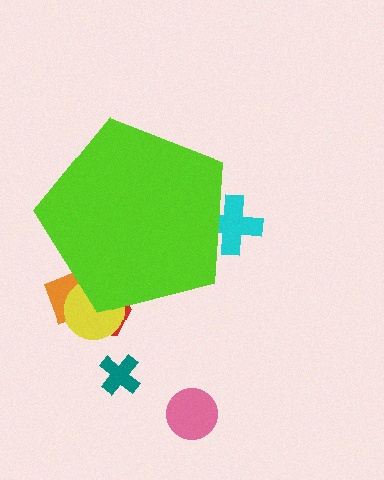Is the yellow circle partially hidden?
Yes, the yellow circle is partially hidden behind the lime pentagon.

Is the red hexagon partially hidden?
Yes, the red hexagon is partially hidden behind the lime pentagon.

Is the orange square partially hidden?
Yes, the orange square is partially hidden behind the lime pentagon.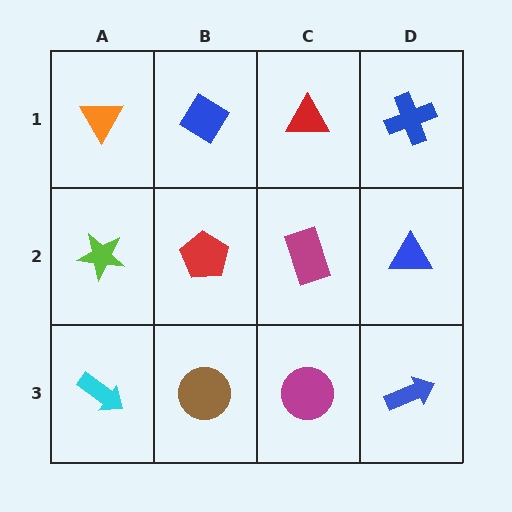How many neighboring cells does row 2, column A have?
3.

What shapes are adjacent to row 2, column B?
A blue diamond (row 1, column B), a brown circle (row 3, column B), a lime star (row 2, column A), a magenta rectangle (row 2, column C).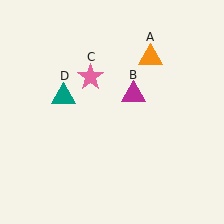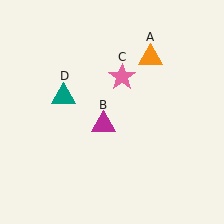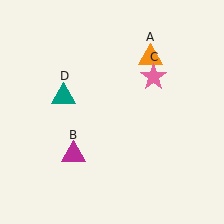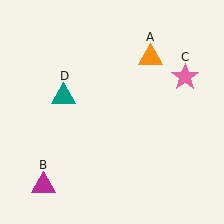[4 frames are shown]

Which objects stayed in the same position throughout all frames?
Orange triangle (object A) and teal triangle (object D) remained stationary.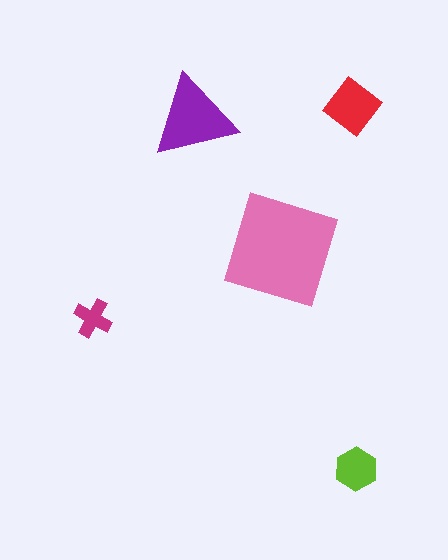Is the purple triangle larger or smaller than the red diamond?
Larger.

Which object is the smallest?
The magenta cross.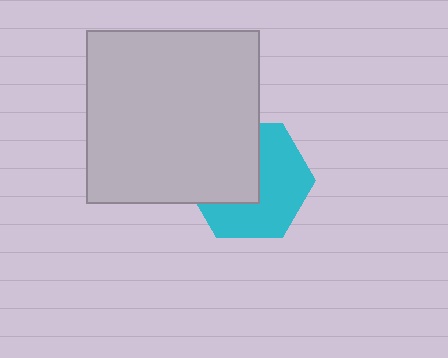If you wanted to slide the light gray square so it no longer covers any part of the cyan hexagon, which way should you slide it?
Slide it toward the upper-left — that is the most direct way to separate the two shapes.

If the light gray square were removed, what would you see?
You would see the complete cyan hexagon.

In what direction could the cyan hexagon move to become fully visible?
The cyan hexagon could move toward the lower-right. That would shift it out from behind the light gray square entirely.